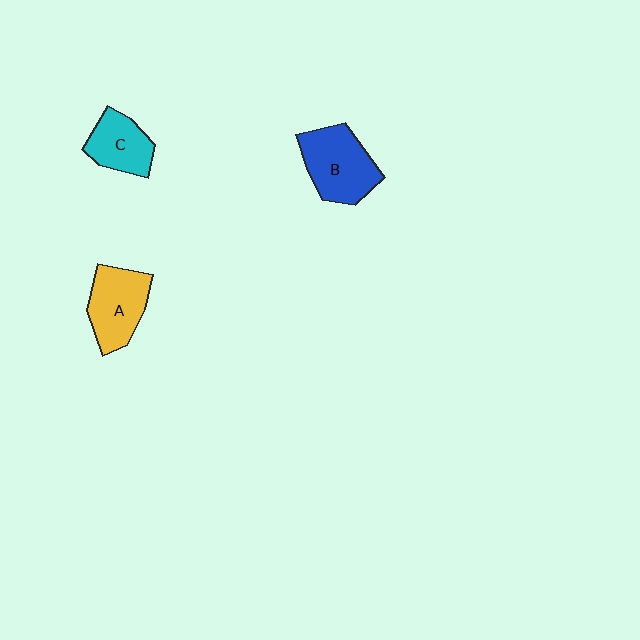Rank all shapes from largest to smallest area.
From largest to smallest: B (blue), A (yellow), C (cyan).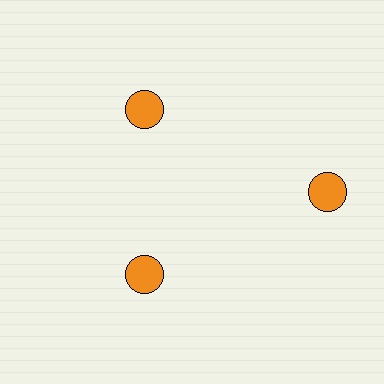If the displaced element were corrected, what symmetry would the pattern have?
It would have 3-fold rotational symmetry — the pattern would map onto itself every 120 degrees.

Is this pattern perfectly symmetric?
No. The 3 orange circles are arranged in a ring, but one element near the 3 o'clock position is pushed outward from the center, breaking the 3-fold rotational symmetry.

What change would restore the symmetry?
The symmetry would be restored by moving it inward, back onto the ring so that all 3 circles sit at equal angles and equal distance from the center.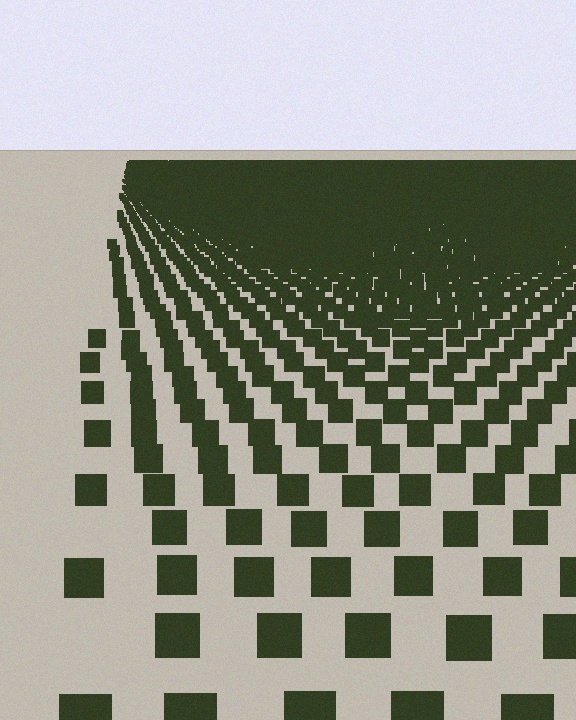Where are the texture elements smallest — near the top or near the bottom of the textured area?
Near the top.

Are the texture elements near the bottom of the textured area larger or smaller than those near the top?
Larger. Near the bottom, elements are closer to the viewer and appear at a bigger on-screen size.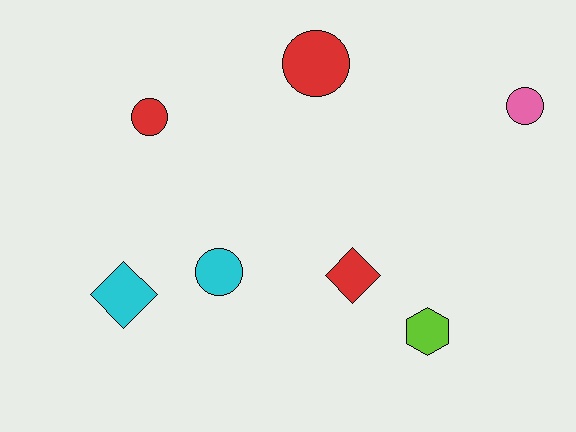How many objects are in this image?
There are 7 objects.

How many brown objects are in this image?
There are no brown objects.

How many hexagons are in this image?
There is 1 hexagon.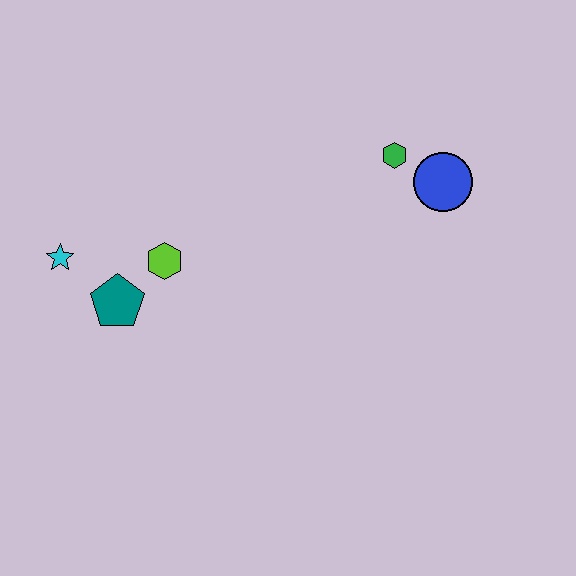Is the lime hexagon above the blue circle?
No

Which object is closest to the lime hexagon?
The teal pentagon is closest to the lime hexagon.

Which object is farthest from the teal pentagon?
The blue circle is farthest from the teal pentagon.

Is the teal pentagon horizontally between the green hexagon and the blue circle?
No